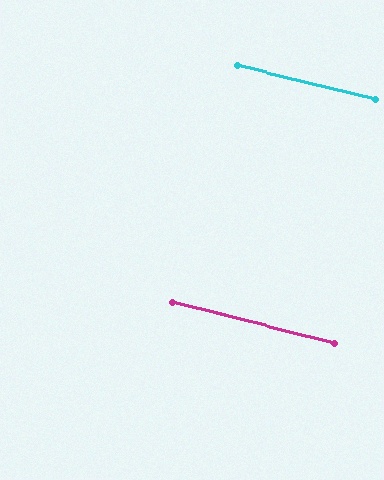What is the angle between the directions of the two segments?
Approximately 0 degrees.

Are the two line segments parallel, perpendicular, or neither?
Parallel — their directions differ by only 0.2°.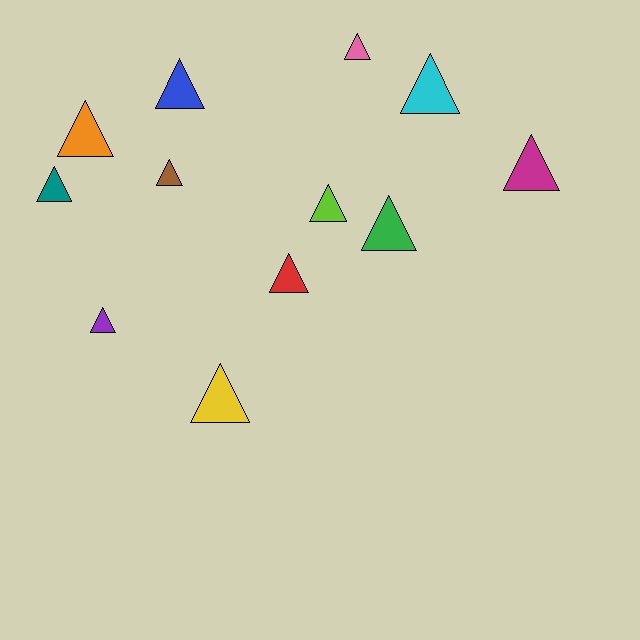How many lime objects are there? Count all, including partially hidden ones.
There is 1 lime object.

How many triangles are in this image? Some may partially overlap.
There are 12 triangles.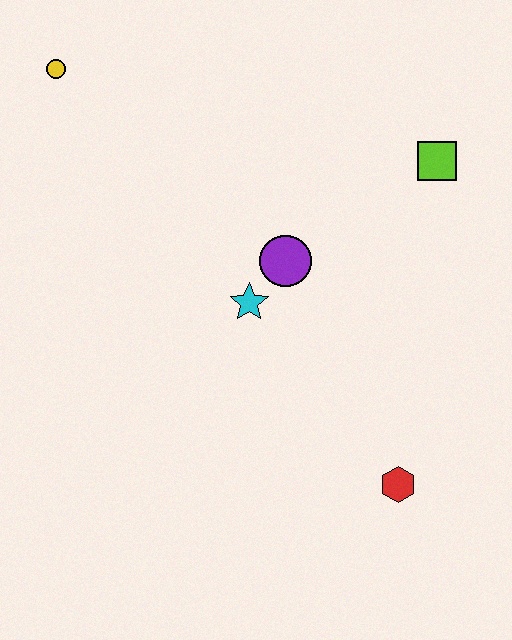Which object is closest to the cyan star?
The purple circle is closest to the cyan star.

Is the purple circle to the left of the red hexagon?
Yes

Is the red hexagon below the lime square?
Yes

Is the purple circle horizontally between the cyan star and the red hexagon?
Yes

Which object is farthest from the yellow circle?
The red hexagon is farthest from the yellow circle.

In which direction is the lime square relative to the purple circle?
The lime square is to the right of the purple circle.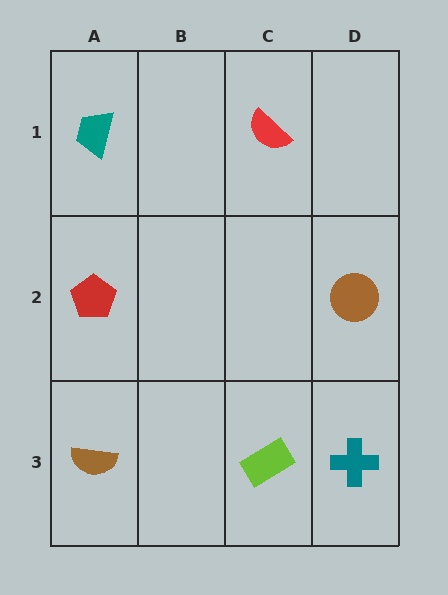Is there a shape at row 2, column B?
No, that cell is empty.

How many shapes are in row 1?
2 shapes.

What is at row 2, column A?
A red pentagon.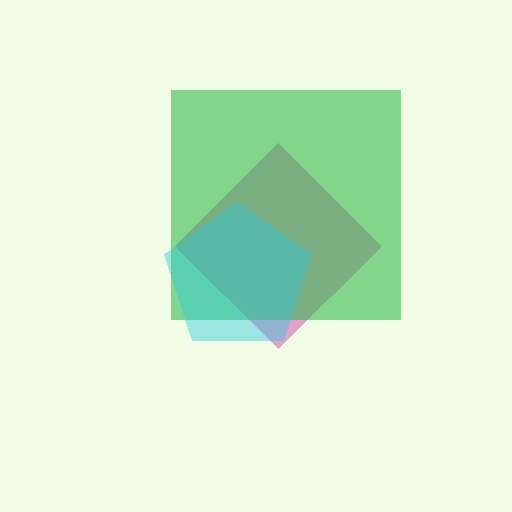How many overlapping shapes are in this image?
There are 3 overlapping shapes in the image.